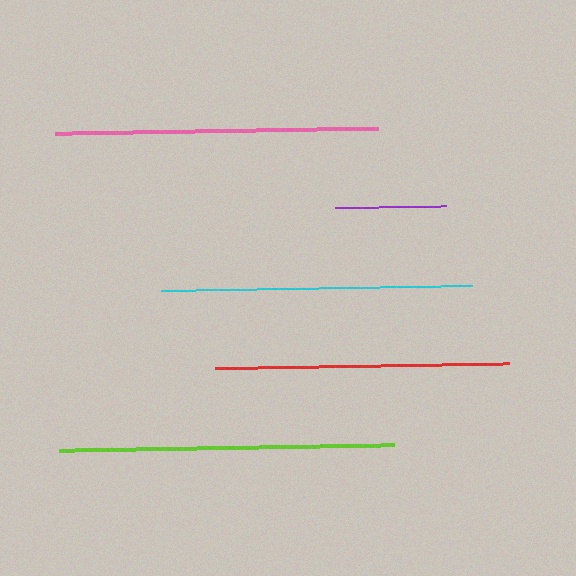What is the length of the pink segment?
The pink segment is approximately 323 pixels long.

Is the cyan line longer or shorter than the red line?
The cyan line is longer than the red line.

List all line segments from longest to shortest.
From longest to shortest: lime, pink, cyan, red, purple.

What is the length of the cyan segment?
The cyan segment is approximately 311 pixels long.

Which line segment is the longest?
The lime line is the longest at approximately 335 pixels.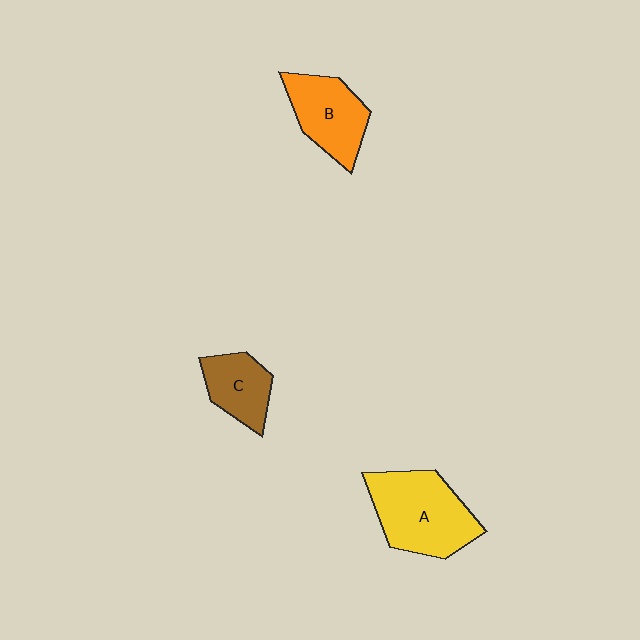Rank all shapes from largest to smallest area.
From largest to smallest: A (yellow), B (orange), C (brown).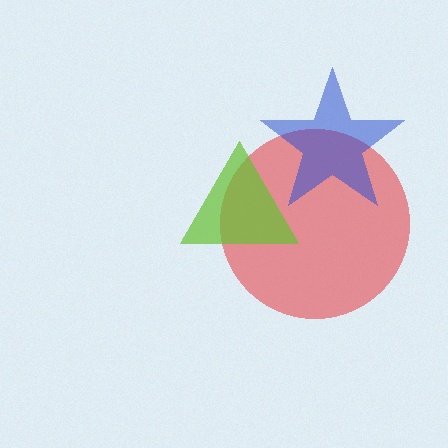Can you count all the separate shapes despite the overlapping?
Yes, there are 3 separate shapes.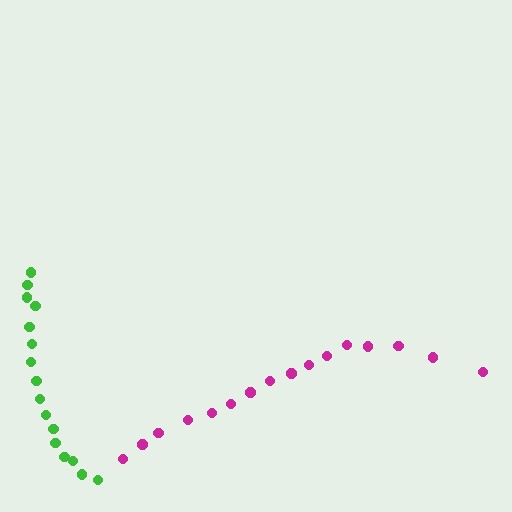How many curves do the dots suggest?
There are 2 distinct paths.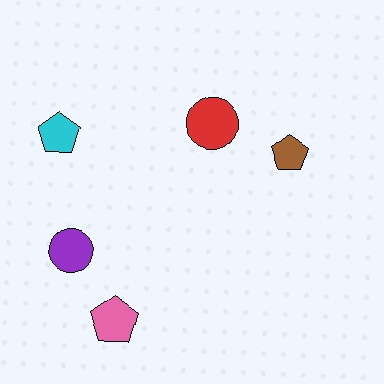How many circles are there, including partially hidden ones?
There are 2 circles.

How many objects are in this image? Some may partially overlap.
There are 5 objects.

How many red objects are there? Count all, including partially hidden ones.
There is 1 red object.